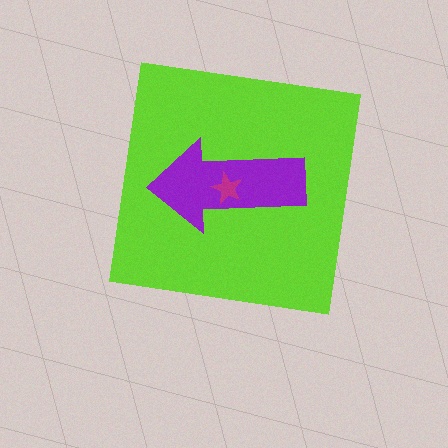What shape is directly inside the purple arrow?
The magenta star.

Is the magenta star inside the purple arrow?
Yes.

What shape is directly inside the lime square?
The purple arrow.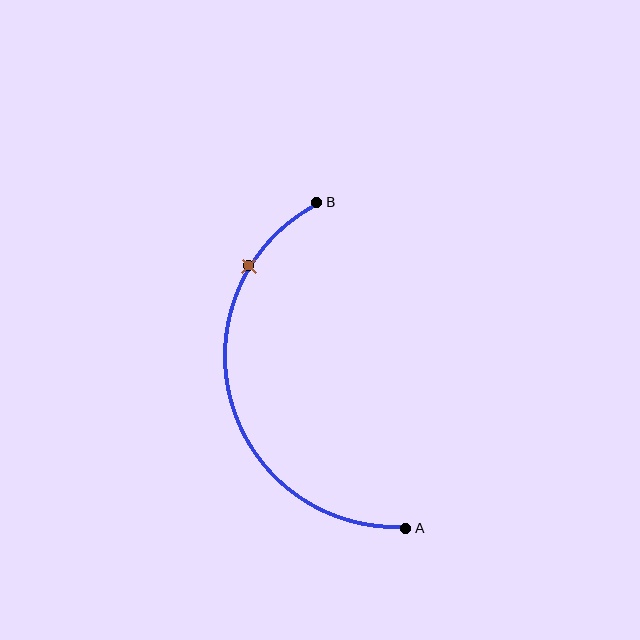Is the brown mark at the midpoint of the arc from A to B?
No. The brown mark lies on the arc but is closer to endpoint B. The arc midpoint would be at the point on the curve equidistant along the arc from both A and B.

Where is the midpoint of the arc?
The arc midpoint is the point on the curve farthest from the straight line joining A and B. It sits to the left of that line.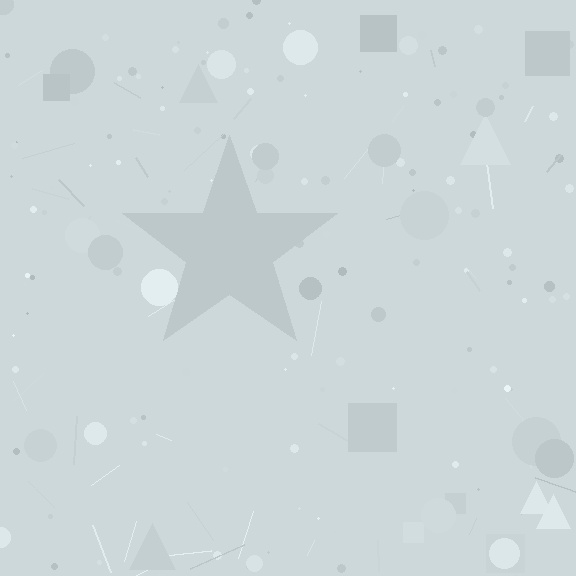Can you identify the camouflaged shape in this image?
The camouflaged shape is a star.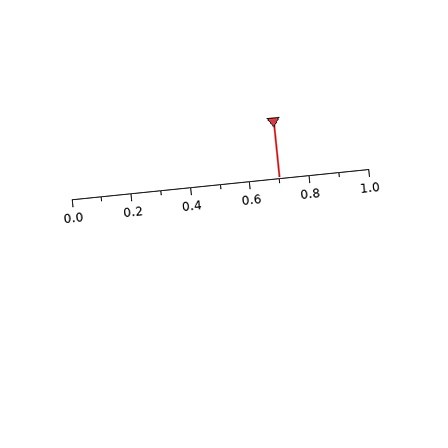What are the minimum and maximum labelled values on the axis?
The axis runs from 0.0 to 1.0.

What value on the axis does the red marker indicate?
The marker indicates approximately 0.7.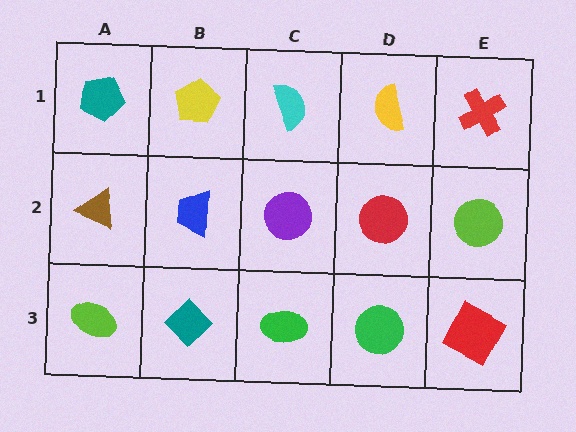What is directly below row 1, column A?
A brown triangle.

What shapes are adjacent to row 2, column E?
A red cross (row 1, column E), a red square (row 3, column E), a red circle (row 2, column D).